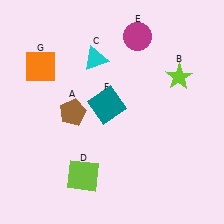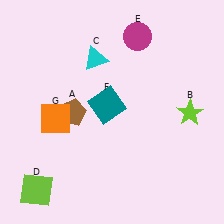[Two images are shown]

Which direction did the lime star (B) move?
The lime star (B) moved down.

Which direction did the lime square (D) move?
The lime square (D) moved left.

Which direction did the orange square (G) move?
The orange square (G) moved down.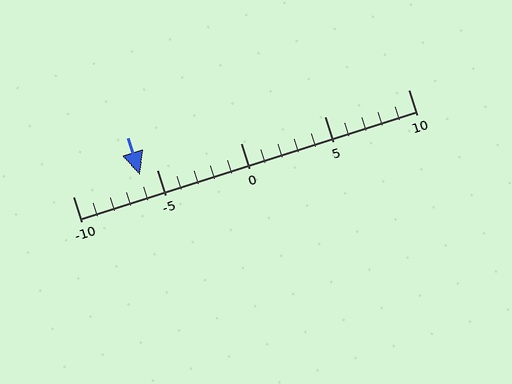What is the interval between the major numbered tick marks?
The major tick marks are spaced 5 units apart.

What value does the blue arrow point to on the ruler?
The blue arrow points to approximately -6.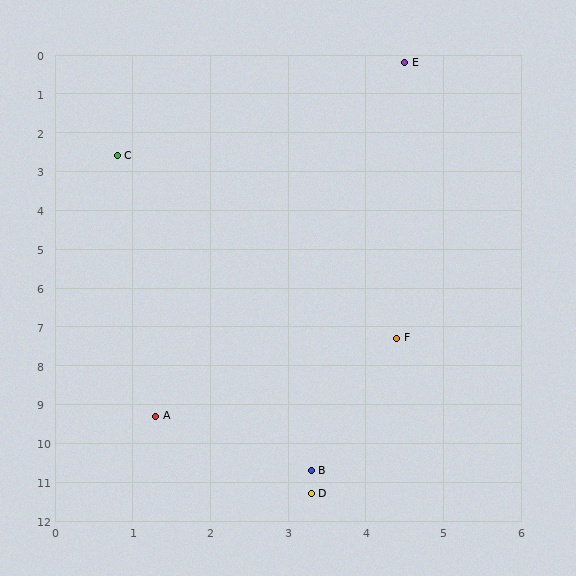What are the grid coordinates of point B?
Point B is at approximately (3.3, 10.7).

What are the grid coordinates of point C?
Point C is at approximately (0.8, 2.6).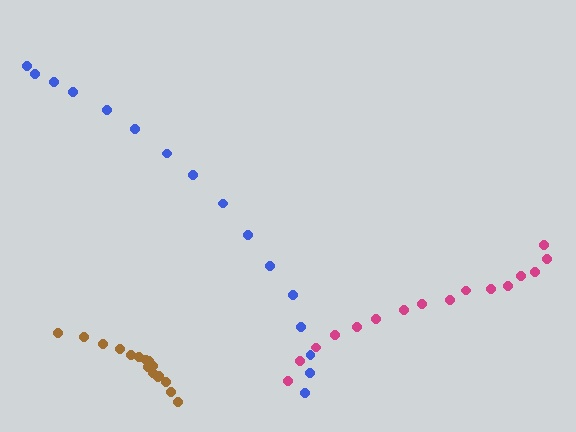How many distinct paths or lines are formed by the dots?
There are 3 distinct paths.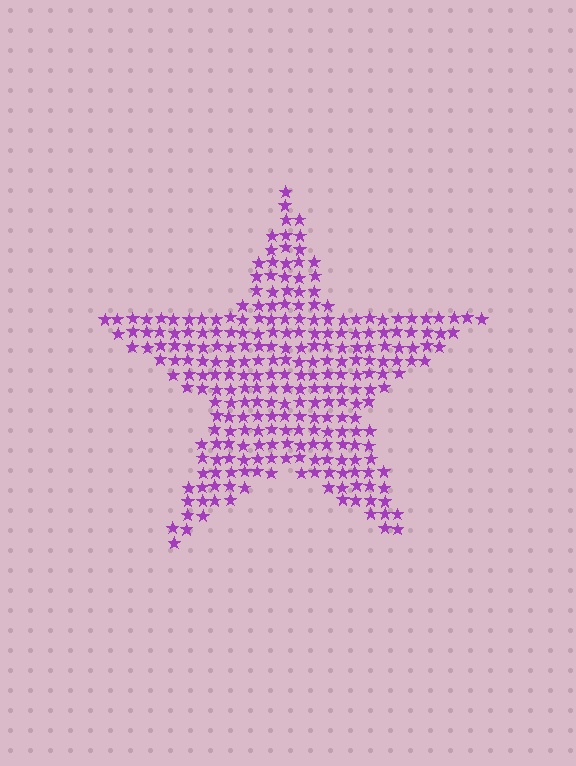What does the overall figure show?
The overall figure shows a star.